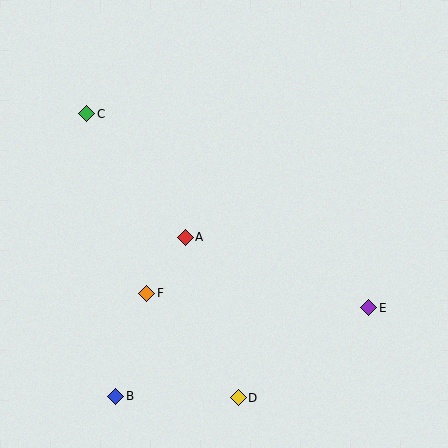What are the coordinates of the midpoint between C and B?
The midpoint between C and B is at (101, 255).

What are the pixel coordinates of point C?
Point C is at (87, 114).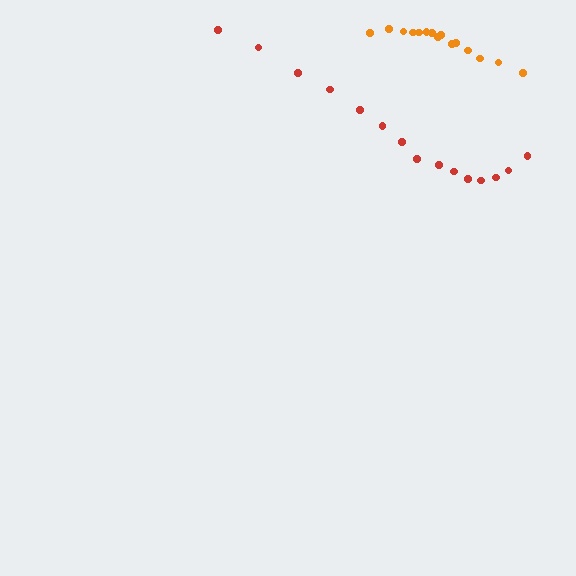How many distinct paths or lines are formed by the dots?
There are 2 distinct paths.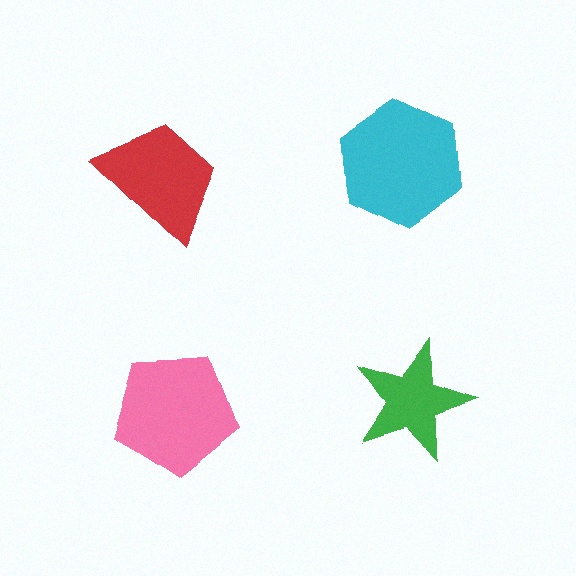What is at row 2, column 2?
A green star.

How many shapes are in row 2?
2 shapes.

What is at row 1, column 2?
A cyan hexagon.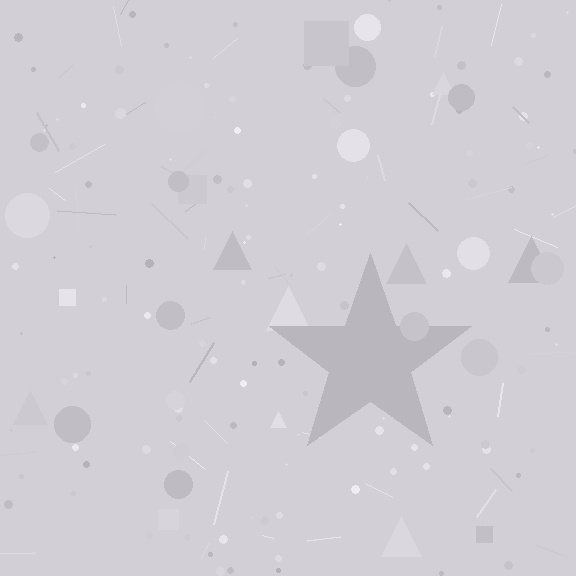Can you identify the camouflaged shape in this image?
The camouflaged shape is a star.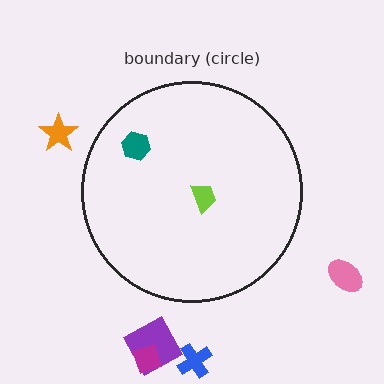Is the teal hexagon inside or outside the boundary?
Inside.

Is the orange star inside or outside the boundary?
Outside.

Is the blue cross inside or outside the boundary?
Outside.